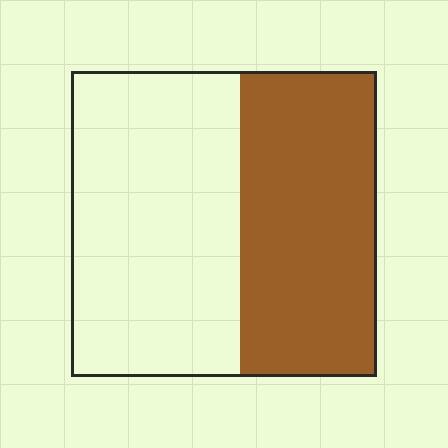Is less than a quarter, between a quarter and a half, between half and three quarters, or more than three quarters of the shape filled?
Between a quarter and a half.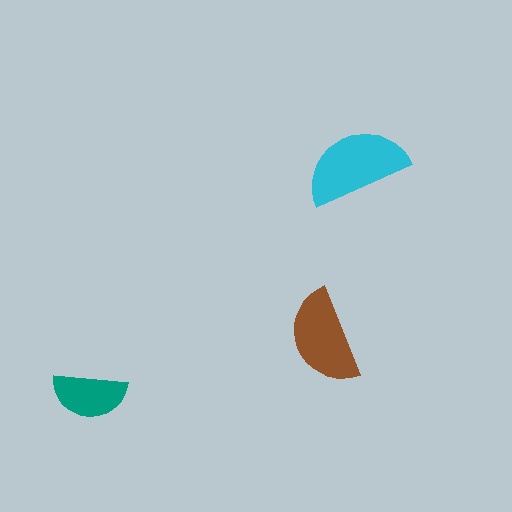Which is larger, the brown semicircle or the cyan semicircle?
The cyan one.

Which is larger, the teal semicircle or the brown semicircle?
The brown one.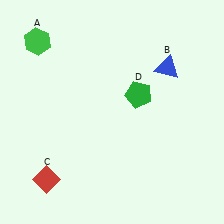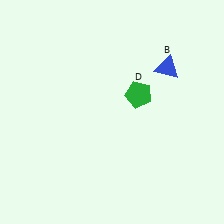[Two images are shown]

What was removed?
The green hexagon (A), the red diamond (C) were removed in Image 2.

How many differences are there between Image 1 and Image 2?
There are 2 differences between the two images.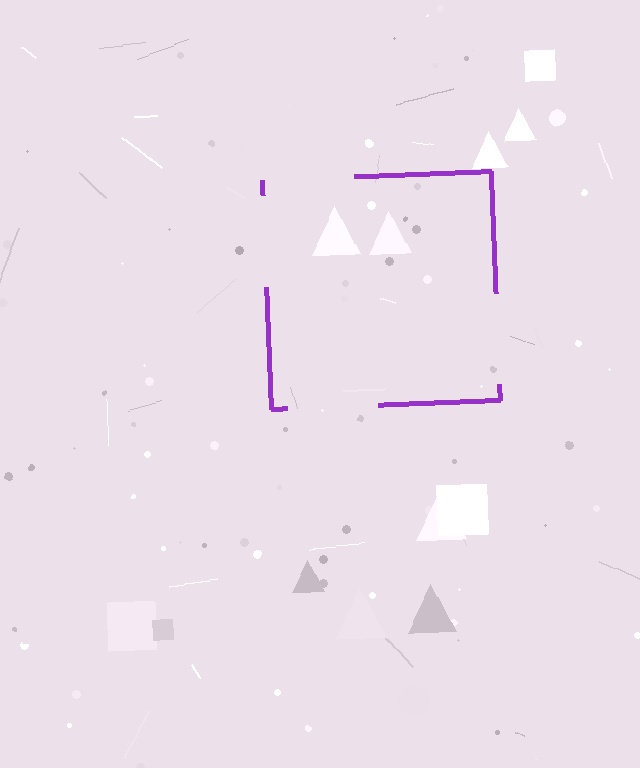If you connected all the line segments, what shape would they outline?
They would outline a square.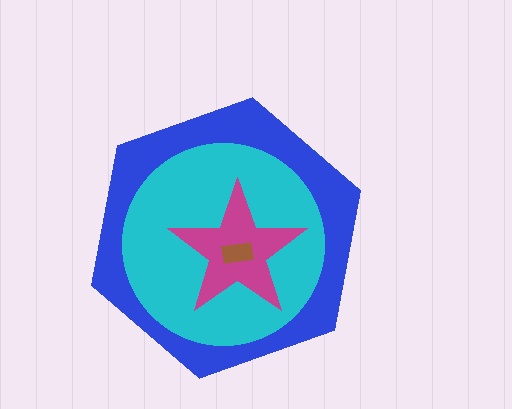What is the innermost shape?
The brown rectangle.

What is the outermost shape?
The blue hexagon.